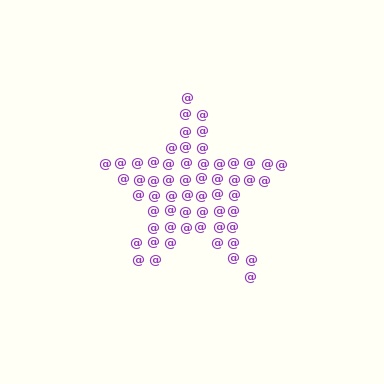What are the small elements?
The small elements are at signs.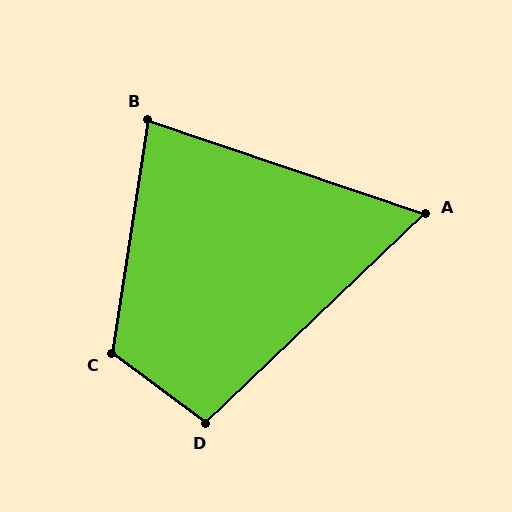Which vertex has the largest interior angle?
C, at approximately 118 degrees.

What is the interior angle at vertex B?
Approximately 80 degrees (acute).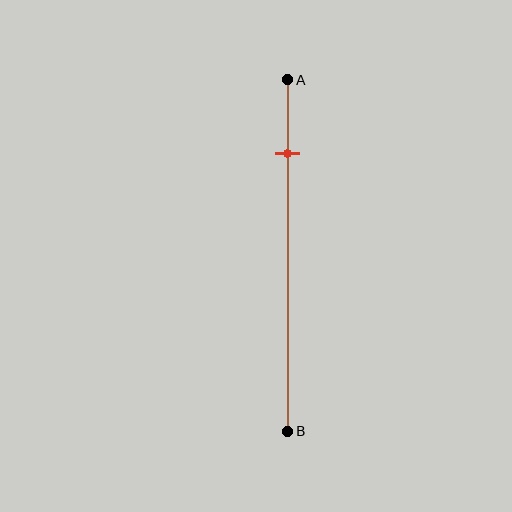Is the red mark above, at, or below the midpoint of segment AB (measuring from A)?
The red mark is above the midpoint of segment AB.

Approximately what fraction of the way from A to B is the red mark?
The red mark is approximately 20% of the way from A to B.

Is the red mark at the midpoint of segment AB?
No, the mark is at about 20% from A, not at the 50% midpoint.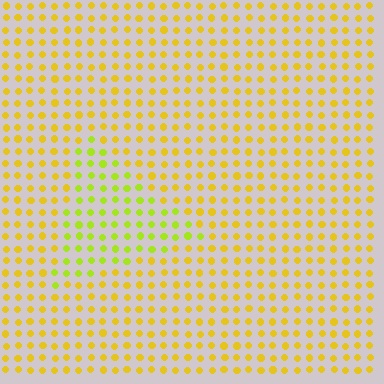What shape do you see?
I see a triangle.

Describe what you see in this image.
The image is filled with small yellow elements in a uniform arrangement. A triangle-shaped region is visible where the elements are tinted to a slightly different hue, forming a subtle color boundary.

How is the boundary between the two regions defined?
The boundary is defined purely by a slight shift in hue (about 30 degrees). Spacing, size, and orientation are identical on both sides.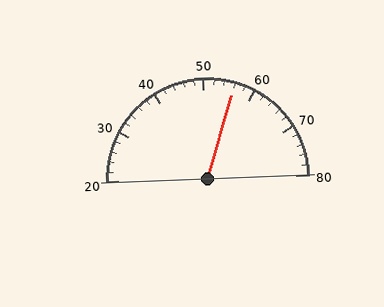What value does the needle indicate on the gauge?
The needle indicates approximately 56.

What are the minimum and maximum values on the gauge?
The gauge ranges from 20 to 80.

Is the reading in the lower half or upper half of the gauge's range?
The reading is in the upper half of the range (20 to 80).